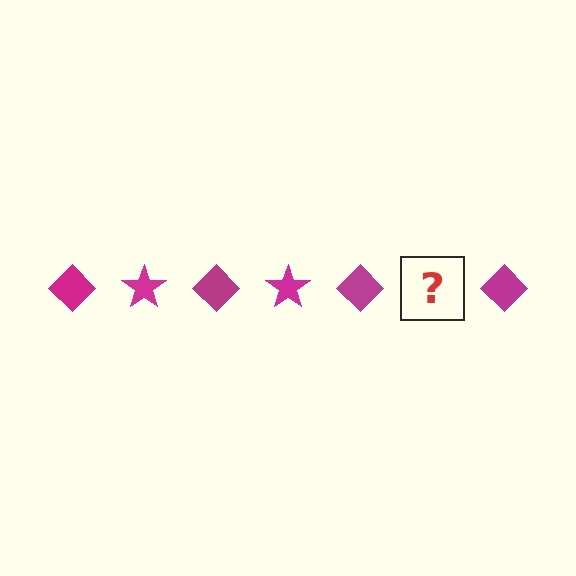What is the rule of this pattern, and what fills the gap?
The rule is that the pattern cycles through diamond, star shapes in magenta. The gap should be filled with a magenta star.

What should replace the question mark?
The question mark should be replaced with a magenta star.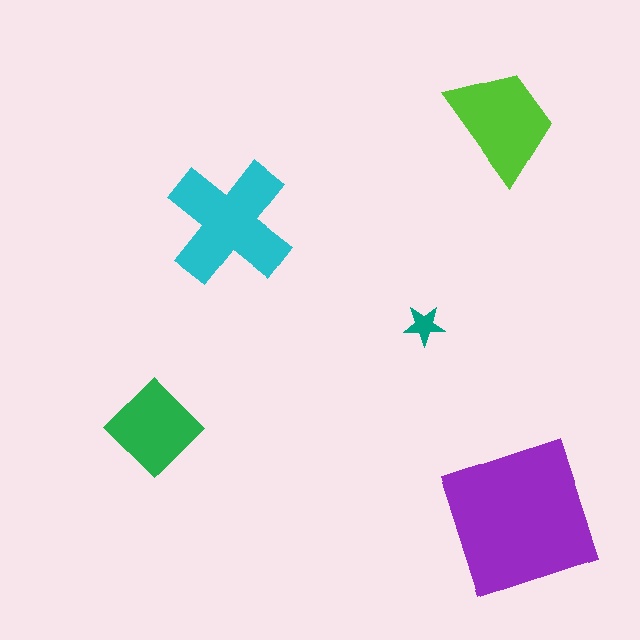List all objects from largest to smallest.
The purple square, the cyan cross, the lime trapezoid, the green diamond, the teal star.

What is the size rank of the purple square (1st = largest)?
1st.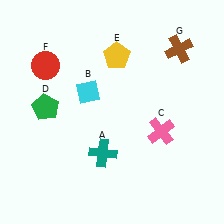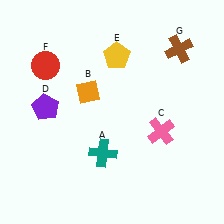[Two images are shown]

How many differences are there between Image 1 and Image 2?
There are 2 differences between the two images.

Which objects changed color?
B changed from cyan to orange. D changed from green to purple.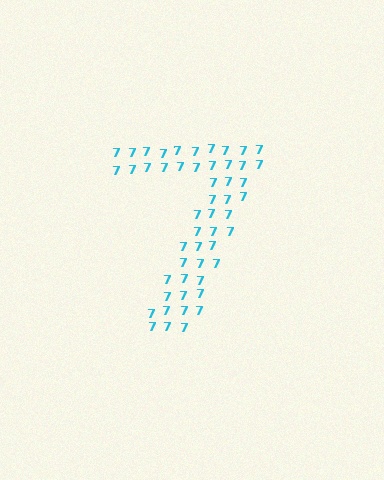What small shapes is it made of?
It is made of small digit 7's.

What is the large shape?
The large shape is the digit 7.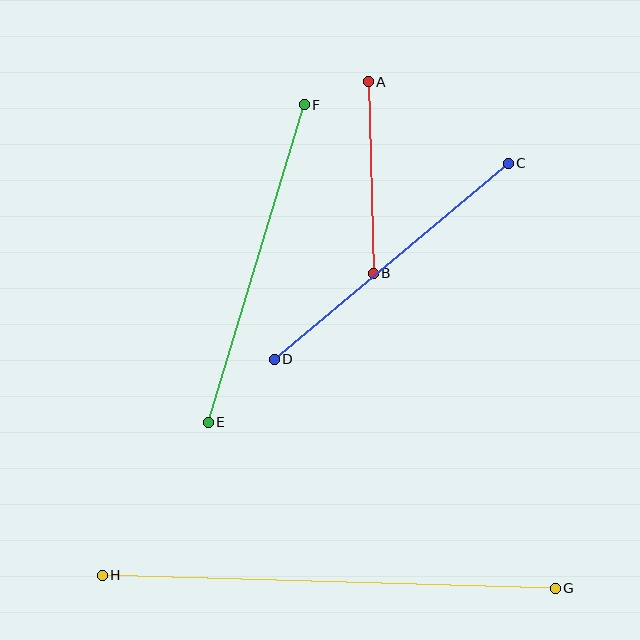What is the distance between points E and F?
The distance is approximately 332 pixels.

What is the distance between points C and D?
The distance is approximately 305 pixels.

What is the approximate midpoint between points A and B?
The midpoint is at approximately (371, 178) pixels.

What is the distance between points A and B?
The distance is approximately 192 pixels.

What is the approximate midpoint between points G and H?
The midpoint is at approximately (329, 582) pixels.